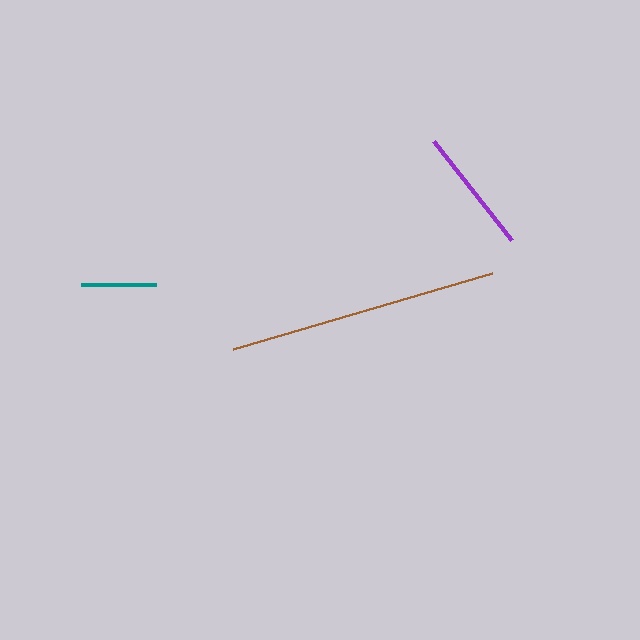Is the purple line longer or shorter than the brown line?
The brown line is longer than the purple line.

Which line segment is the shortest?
The teal line is the shortest at approximately 75 pixels.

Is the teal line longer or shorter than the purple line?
The purple line is longer than the teal line.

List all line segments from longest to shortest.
From longest to shortest: brown, purple, teal.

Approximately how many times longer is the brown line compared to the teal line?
The brown line is approximately 3.6 times the length of the teal line.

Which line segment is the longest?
The brown line is the longest at approximately 270 pixels.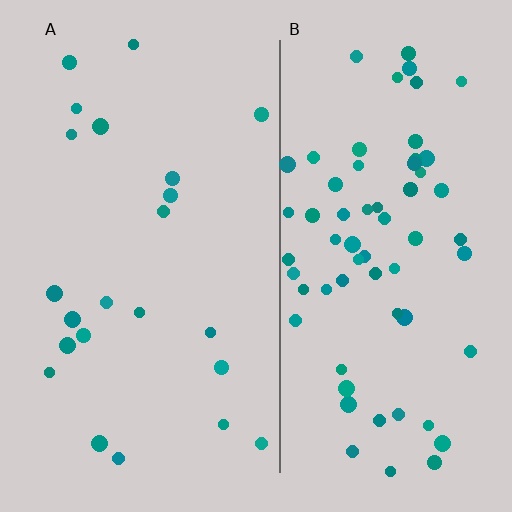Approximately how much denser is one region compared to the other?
Approximately 3.0× — region B over region A.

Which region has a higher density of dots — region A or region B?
B (the right).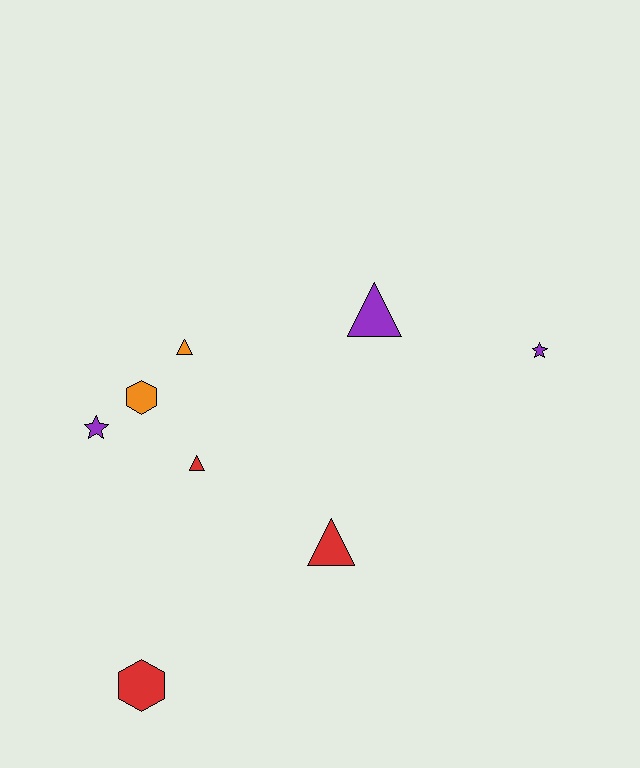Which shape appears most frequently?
Triangle, with 4 objects.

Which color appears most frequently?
Red, with 3 objects.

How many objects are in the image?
There are 8 objects.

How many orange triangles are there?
There is 1 orange triangle.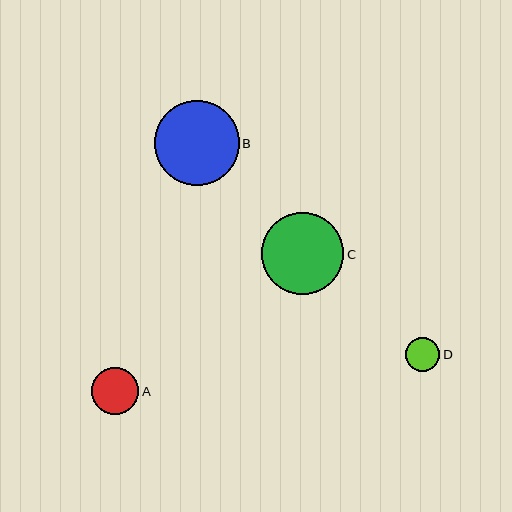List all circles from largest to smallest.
From largest to smallest: B, C, A, D.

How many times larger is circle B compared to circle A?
Circle B is approximately 1.8 times the size of circle A.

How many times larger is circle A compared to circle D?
Circle A is approximately 1.4 times the size of circle D.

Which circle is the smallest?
Circle D is the smallest with a size of approximately 34 pixels.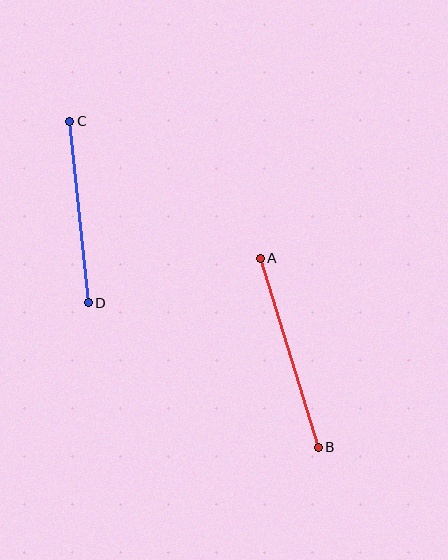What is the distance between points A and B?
The distance is approximately 198 pixels.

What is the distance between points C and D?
The distance is approximately 183 pixels.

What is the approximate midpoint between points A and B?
The midpoint is at approximately (289, 353) pixels.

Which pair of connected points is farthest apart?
Points A and B are farthest apart.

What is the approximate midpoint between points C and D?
The midpoint is at approximately (79, 212) pixels.